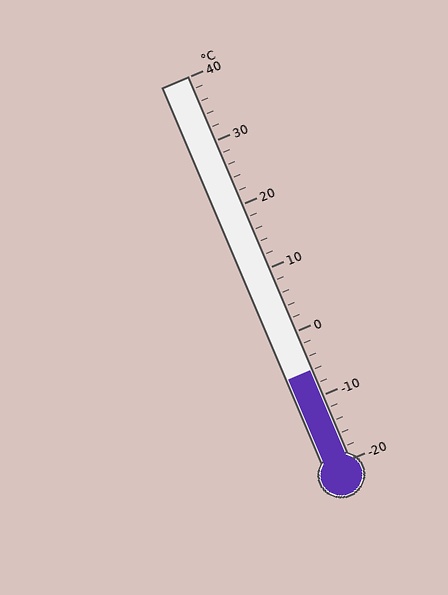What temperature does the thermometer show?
The thermometer shows approximately -6°C.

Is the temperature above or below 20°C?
The temperature is below 20°C.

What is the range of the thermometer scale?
The thermometer scale ranges from -20°C to 40°C.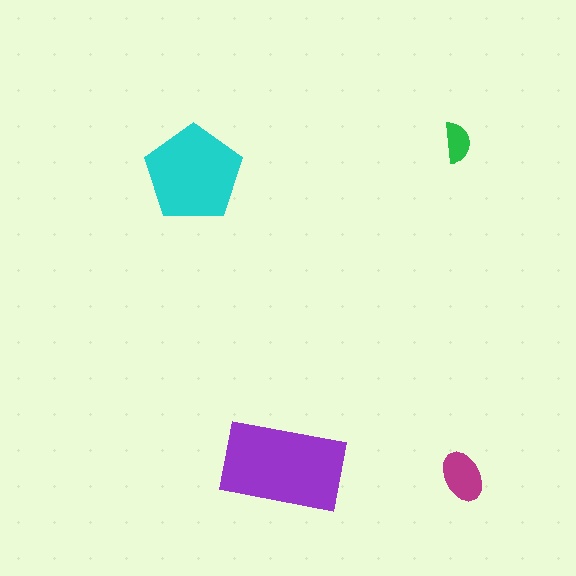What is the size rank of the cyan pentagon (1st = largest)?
2nd.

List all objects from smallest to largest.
The green semicircle, the magenta ellipse, the cyan pentagon, the purple rectangle.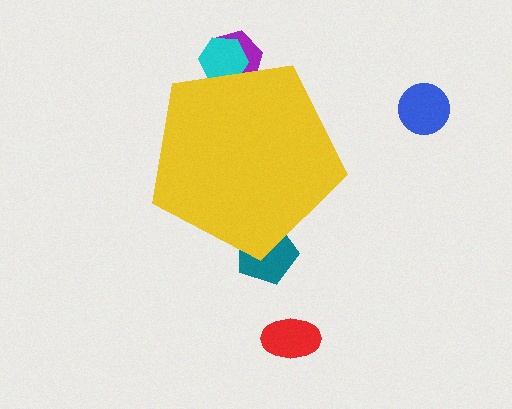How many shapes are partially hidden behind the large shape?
3 shapes are partially hidden.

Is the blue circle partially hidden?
No, the blue circle is fully visible.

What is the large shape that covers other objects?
A yellow pentagon.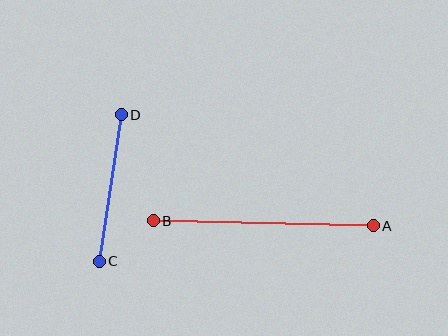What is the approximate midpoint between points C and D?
The midpoint is at approximately (110, 188) pixels.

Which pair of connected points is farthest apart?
Points A and B are farthest apart.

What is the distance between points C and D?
The distance is approximately 148 pixels.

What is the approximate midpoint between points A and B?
The midpoint is at approximately (263, 223) pixels.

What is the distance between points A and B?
The distance is approximately 220 pixels.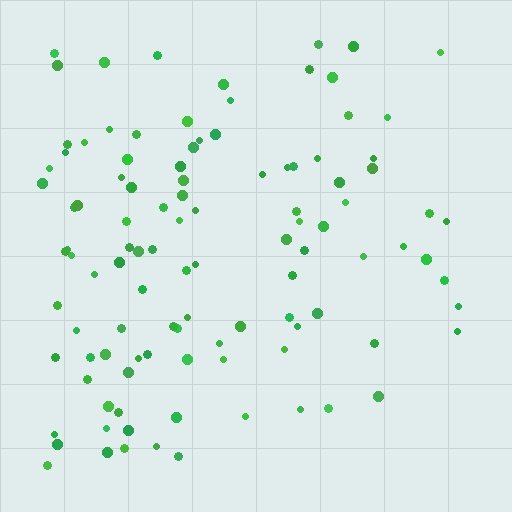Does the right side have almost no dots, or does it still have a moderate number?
Still a moderate number, just noticeably fewer than the left.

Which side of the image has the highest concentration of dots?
The left.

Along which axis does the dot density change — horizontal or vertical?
Horizontal.